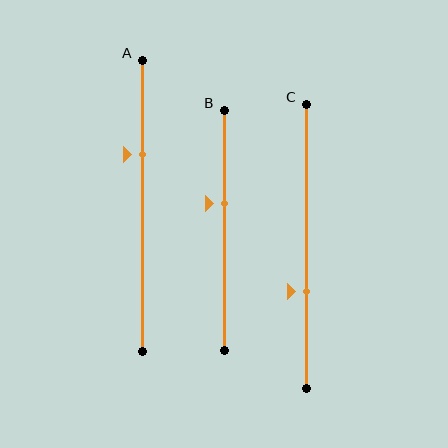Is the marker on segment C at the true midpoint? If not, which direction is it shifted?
No, the marker on segment C is shifted downward by about 16% of the segment length.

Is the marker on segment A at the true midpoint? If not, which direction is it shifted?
No, the marker on segment A is shifted upward by about 17% of the segment length.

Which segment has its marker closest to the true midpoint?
Segment B has its marker closest to the true midpoint.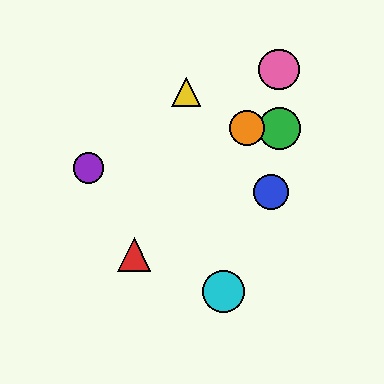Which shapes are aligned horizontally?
The green circle, the orange circle are aligned horizontally.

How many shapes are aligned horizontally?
2 shapes (the green circle, the orange circle) are aligned horizontally.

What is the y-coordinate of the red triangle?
The red triangle is at y≈254.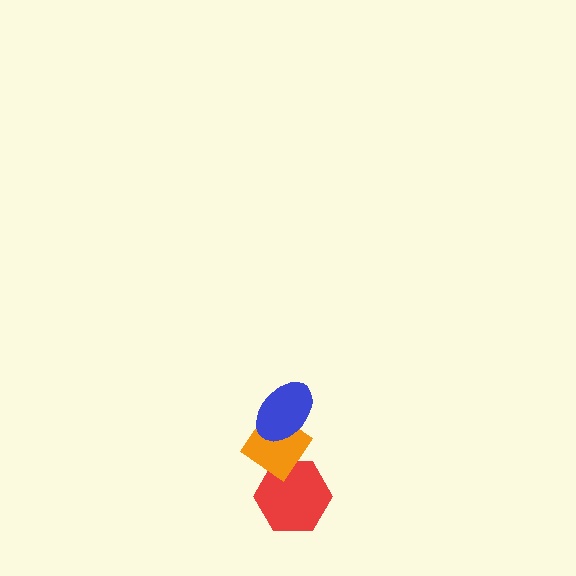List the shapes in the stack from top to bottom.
From top to bottom: the blue ellipse, the orange diamond, the red hexagon.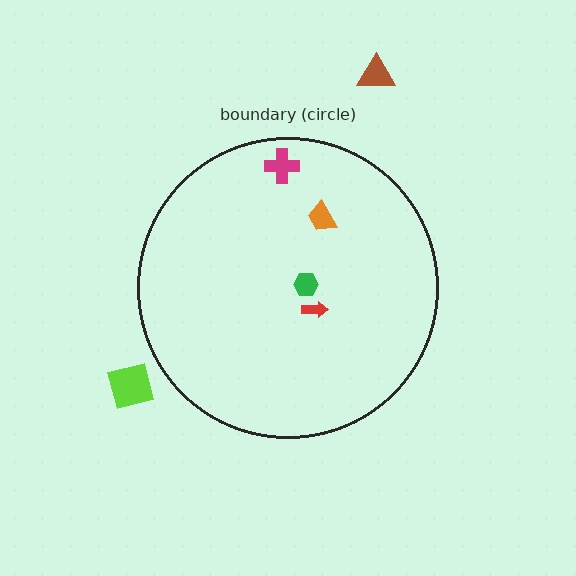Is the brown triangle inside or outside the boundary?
Outside.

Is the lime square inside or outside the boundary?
Outside.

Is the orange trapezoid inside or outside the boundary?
Inside.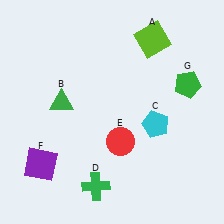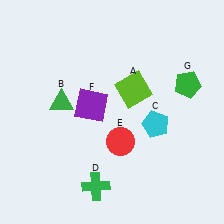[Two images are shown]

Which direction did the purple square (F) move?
The purple square (F) moved up.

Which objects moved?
The objects that moved are: the lime square (A), the purple square (F).